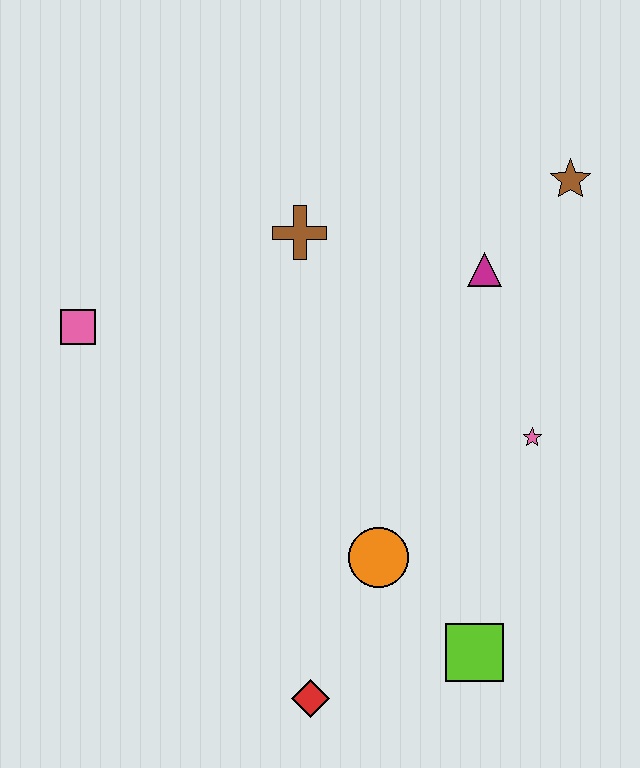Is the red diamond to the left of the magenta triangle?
Yes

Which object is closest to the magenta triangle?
The brown star is closest to the magenta triangle.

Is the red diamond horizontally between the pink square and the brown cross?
No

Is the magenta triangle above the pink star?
Yes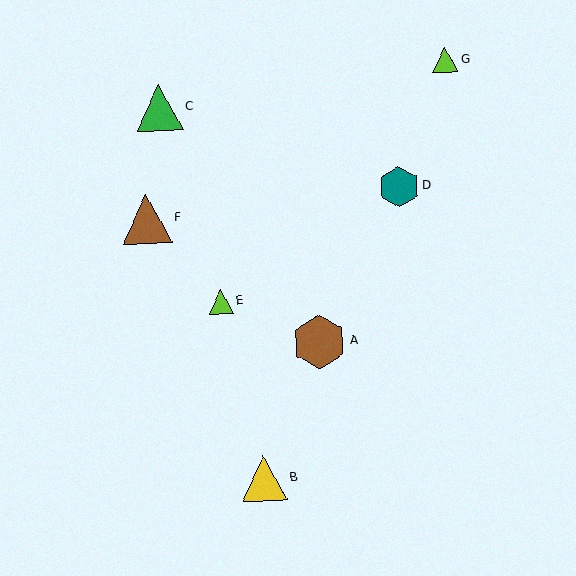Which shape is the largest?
The brown hexagon (labeled A) is the largest.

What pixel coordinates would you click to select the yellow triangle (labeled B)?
Click at (264, 478) to select the yellow triangle B.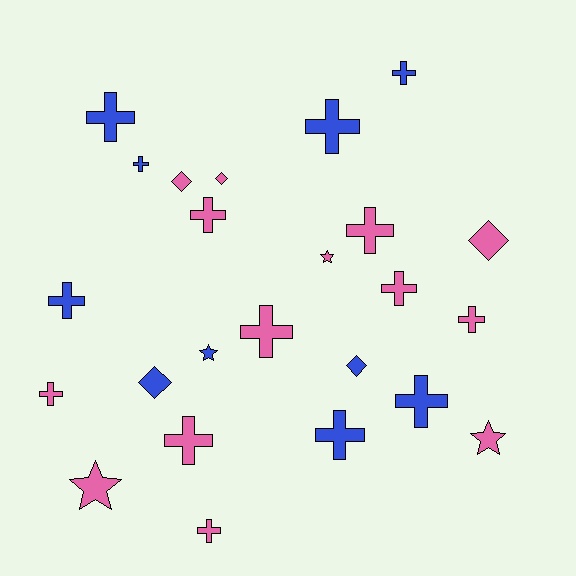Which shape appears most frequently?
Cross, with 15 objects.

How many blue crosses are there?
There are 7 blue crosses.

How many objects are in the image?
There are 24 objects.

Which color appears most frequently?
Pink, with 14 objects.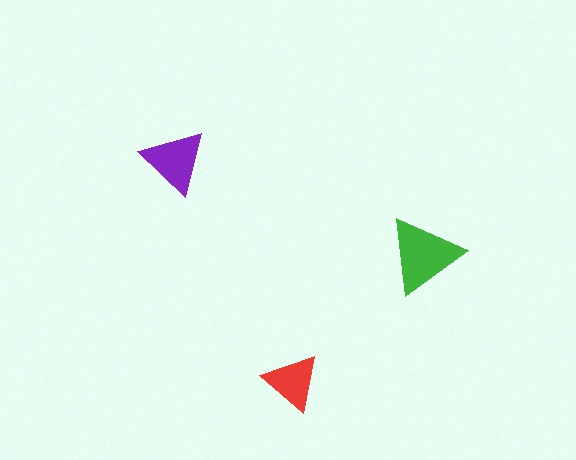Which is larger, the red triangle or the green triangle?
The green one.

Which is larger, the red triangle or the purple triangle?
The purple one.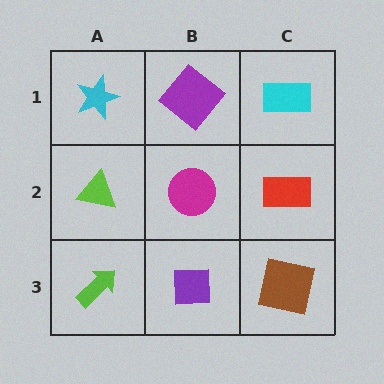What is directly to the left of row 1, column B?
A cyan star.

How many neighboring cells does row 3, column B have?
3.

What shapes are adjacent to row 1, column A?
A lime triangle (row 2, column A), a purple diamond (row 1, column B).